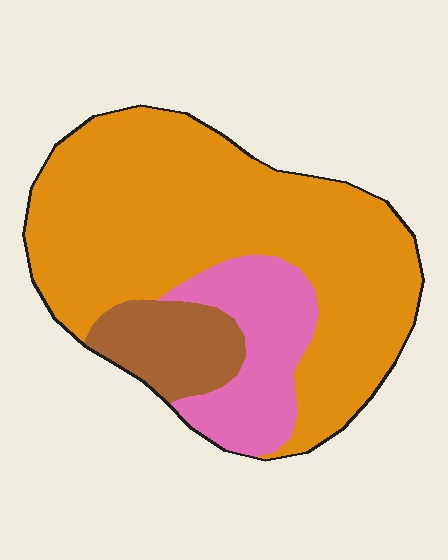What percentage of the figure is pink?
Pink takes up about one fifth (1/5) of the figure.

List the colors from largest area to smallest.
From largest to smallest: orange, pink, brown.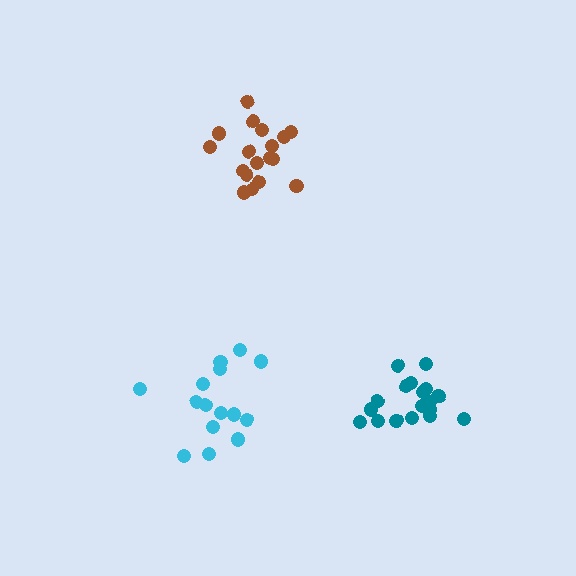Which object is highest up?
The brown cluster is topmost.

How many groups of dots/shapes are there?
There are 3 groups.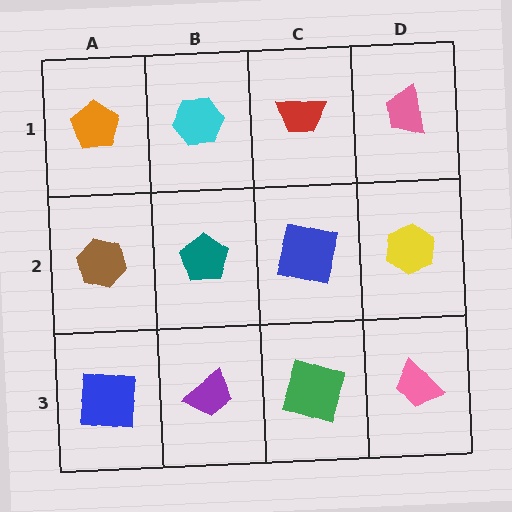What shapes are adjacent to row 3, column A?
A brown hexagon (row 2, column A), a purple trapezoid (row 3, column B).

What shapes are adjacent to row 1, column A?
A brown hexagon (row 2, column A), a cyan hexagon (row 1, column B).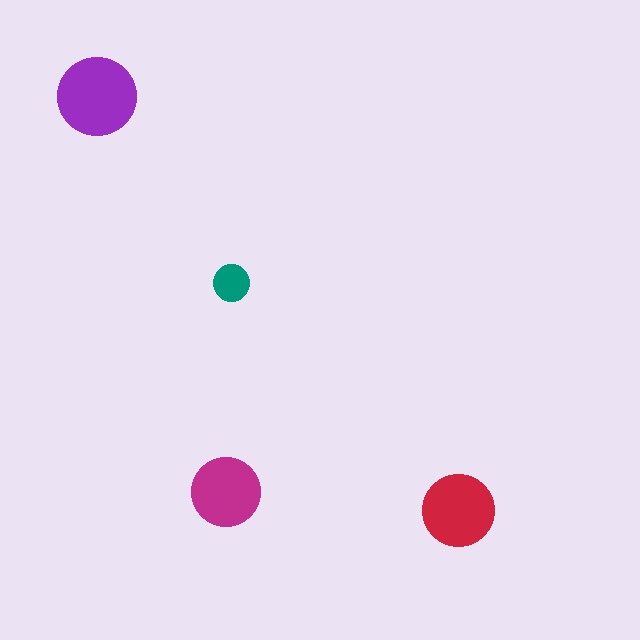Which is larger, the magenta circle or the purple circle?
The purple one.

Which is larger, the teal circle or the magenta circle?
The magenta one.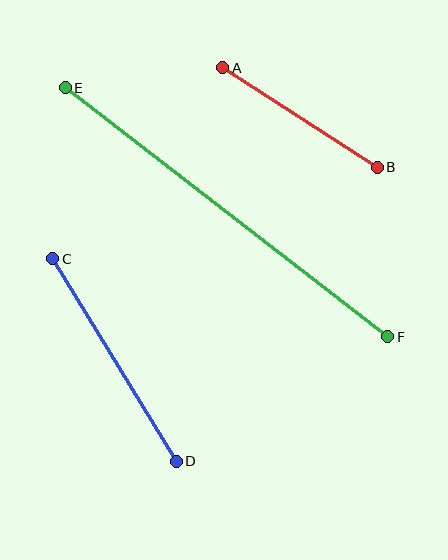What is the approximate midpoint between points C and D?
The midpoint is at approximately (114, 360) pixels.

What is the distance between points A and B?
The distance is approximately 184 pixels.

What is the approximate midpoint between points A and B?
The midpoint is at approximately (300, 117) pixels.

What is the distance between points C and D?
The distance is approximately 237 pixels.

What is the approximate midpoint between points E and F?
The midpoint is at approximately (226, 212) pixels.